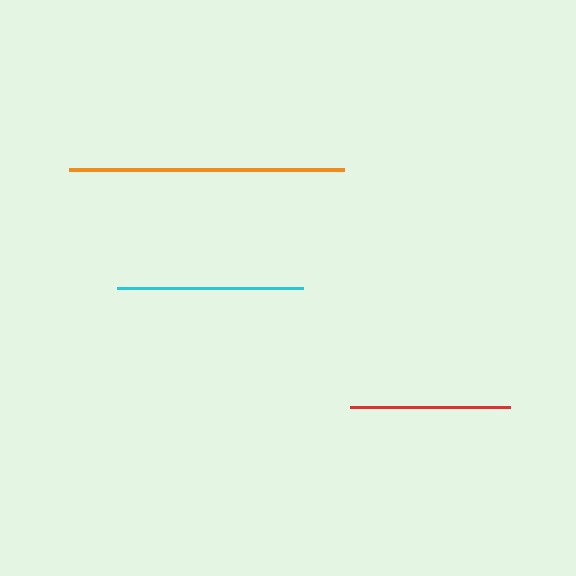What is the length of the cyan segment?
The cyan segment is approximately 186 pixels long.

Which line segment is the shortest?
The red line is the shortest at approximately 160 pixels.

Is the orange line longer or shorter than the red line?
The orange line is longer than the red line.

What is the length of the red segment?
The red segment is approximately 160 pixels long.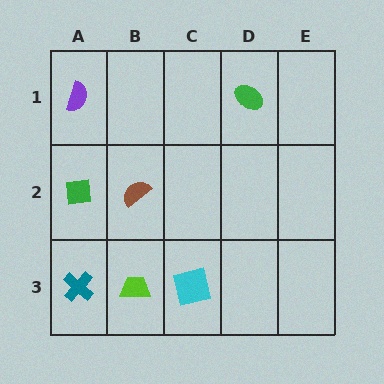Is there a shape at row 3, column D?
No, that cell is empty.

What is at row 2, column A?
A green square.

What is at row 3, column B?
A lime trapezoid.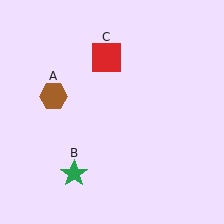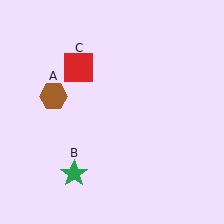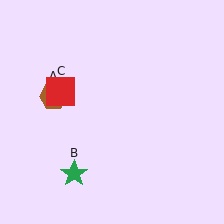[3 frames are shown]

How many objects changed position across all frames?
1 object changed position: red square (object C).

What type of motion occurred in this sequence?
The red square (object C) rotated counterclockwise around the center of the scene.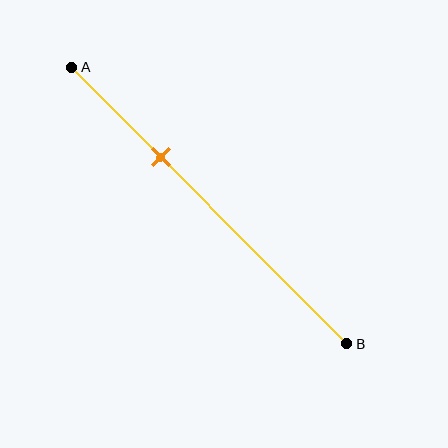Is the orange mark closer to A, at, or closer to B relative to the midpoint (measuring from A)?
The orange mark is closer to point A than the midpoint of segment AB.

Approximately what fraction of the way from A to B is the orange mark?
The orange mark is approximately 30% of the way from A to B.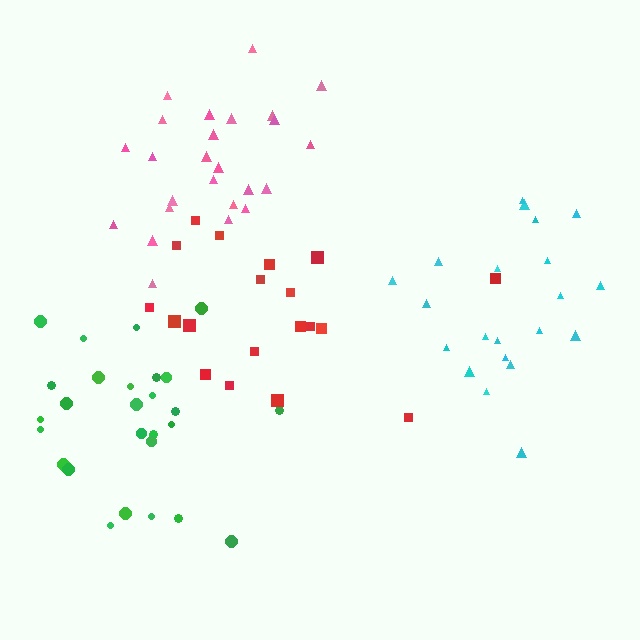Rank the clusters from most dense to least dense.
pink, cyan, green, red.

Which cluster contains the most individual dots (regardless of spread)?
Green (27).